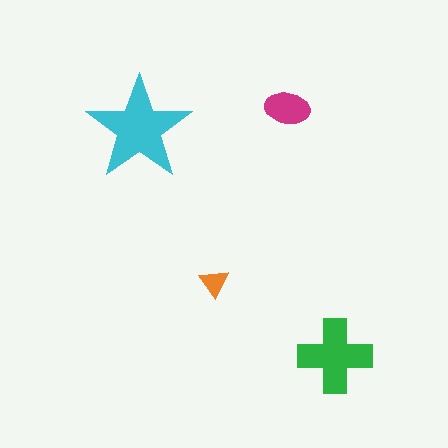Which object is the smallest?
The orange triangle.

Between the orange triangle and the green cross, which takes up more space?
The green cross.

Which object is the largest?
The cyan star.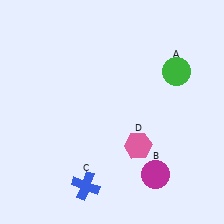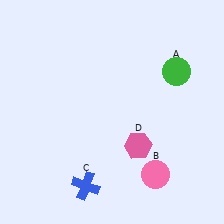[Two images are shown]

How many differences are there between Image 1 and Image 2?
There is 1 difference between the two images.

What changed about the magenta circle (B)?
In Image 1, B is magenta. In Image 2, it changed to pink.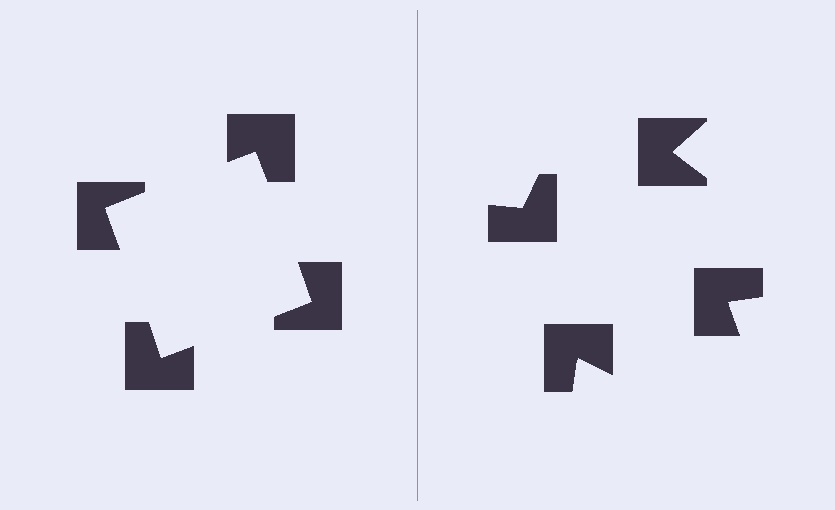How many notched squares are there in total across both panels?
8 — 4 on each side.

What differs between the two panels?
The notched squares are positioned identically on both sides; only the wedge orientations differ. On the left they align to a square; on the right they are misaligned.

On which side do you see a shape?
An illusory square appears on the left side. On the right side the wedge cuts are rotated, so no coherent shape forms.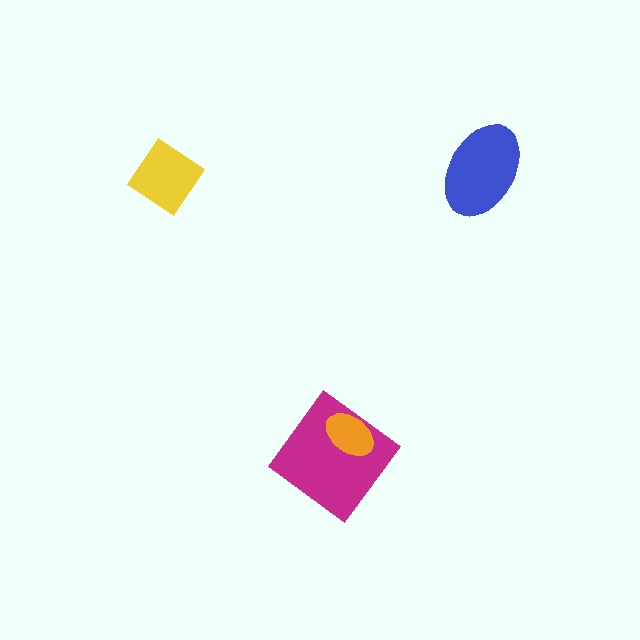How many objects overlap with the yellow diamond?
0 objects overlap with the yellow diamond.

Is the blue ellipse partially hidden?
No, no other shape covers it.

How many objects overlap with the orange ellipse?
1 object overlaps with the orange ellipse.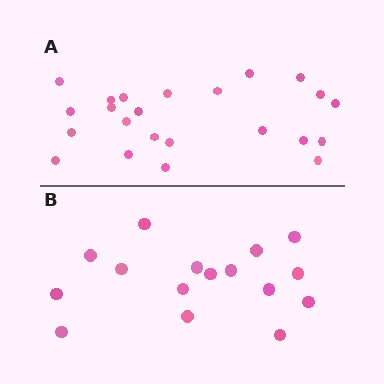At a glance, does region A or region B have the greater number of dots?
Region A (the top region) has more dots.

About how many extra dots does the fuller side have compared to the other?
Region A has roughly 8 or so more dots than region B.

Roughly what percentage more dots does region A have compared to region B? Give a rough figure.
About 45% more.